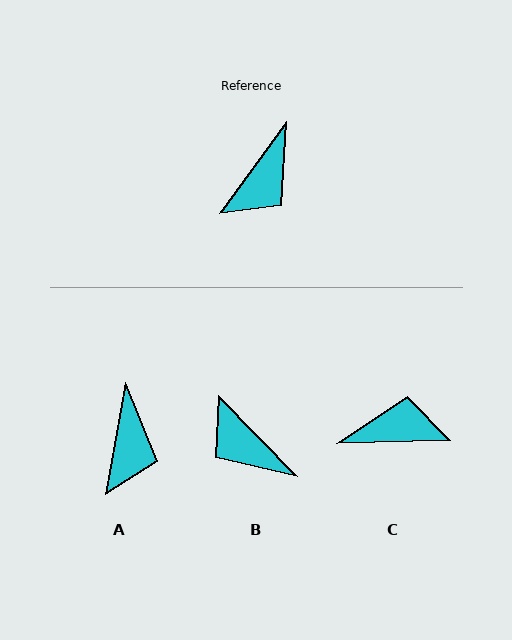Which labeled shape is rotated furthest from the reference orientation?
C, about 127 degrees away.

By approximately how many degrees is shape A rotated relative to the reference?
Approximately 25 degrees counter-clockwise.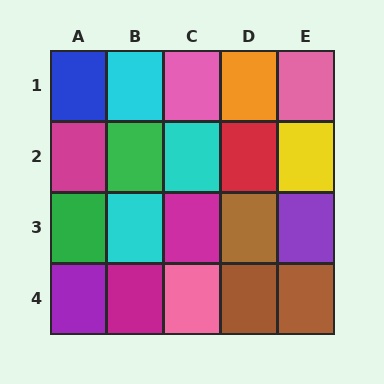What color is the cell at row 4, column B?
Magenta.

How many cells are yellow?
1 cell is yellow.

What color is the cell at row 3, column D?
Brown.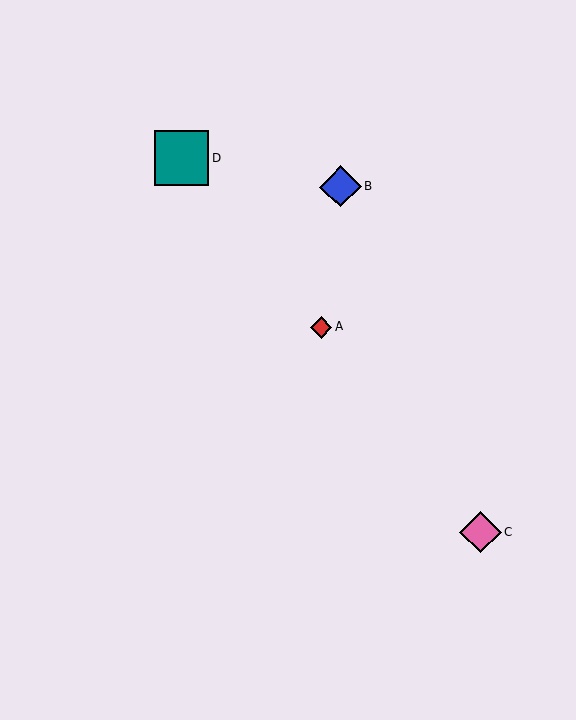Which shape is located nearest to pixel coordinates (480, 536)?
The pink diamond (labeled C) at (480, 532) is nearest to that location.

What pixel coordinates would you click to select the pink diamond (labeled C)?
Click at (480, 532) to select the pink diamond C.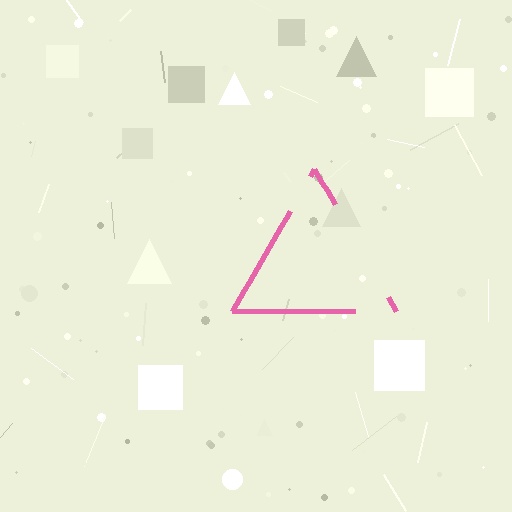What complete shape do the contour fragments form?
The contour fragments form a triangle.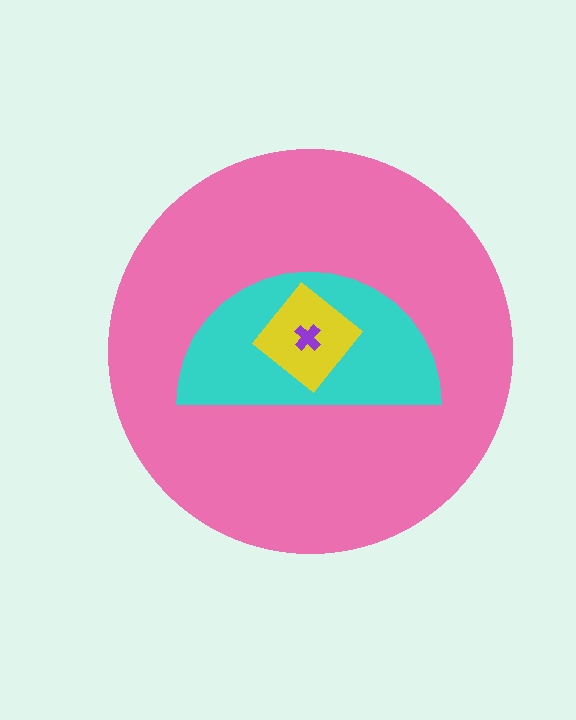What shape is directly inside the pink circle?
The cyan semicircle.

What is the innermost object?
The purple cross.